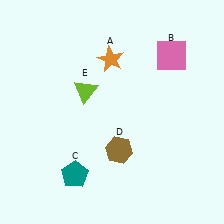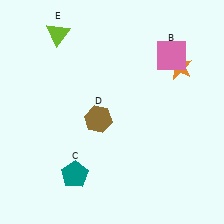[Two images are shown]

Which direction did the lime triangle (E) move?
The lime triangle (E) moved up.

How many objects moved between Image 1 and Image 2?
3 objects moved between the two images.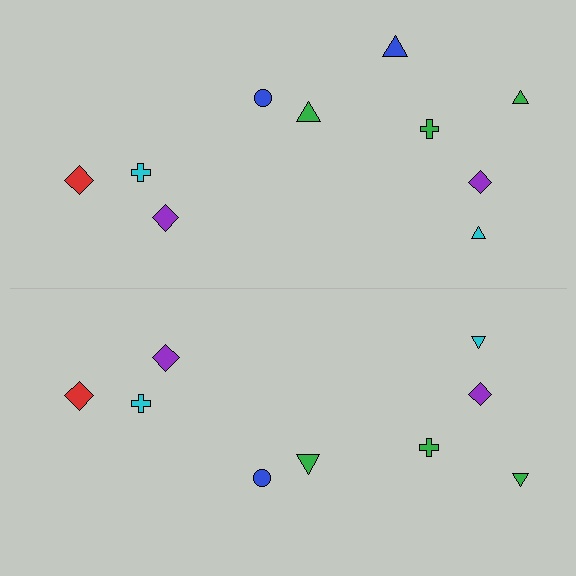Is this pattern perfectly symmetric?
No, the pattern is not perfectly symmetric. A blue triangle is missing from the bottom side.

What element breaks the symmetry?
A blue triangle is missing from the bottom side.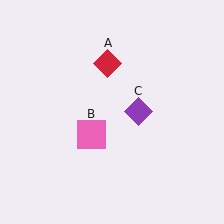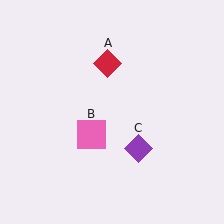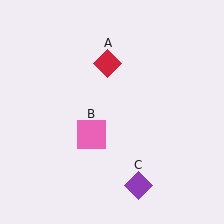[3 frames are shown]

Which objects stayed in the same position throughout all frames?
Red diamond (object A) and pink square (object B) remained stationary.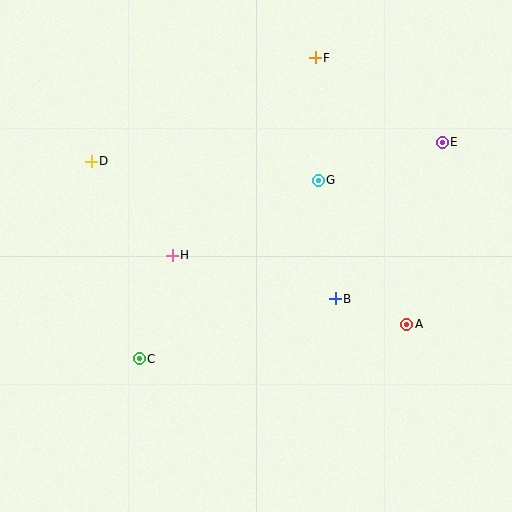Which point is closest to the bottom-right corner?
Point A is closest to the bottom-right corner.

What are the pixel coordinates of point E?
Point E is at (442, 142).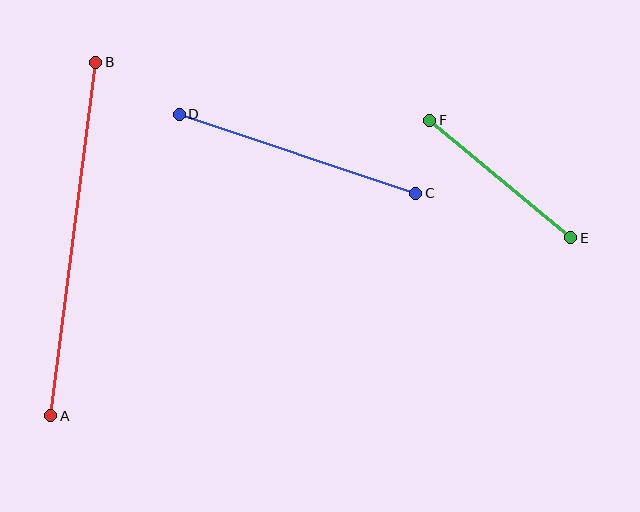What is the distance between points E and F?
The distance is approximately 183 pixels.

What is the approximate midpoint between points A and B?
The midpoint is at approximately (73, 239) pixels.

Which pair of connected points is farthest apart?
Points A and B are farthest apart.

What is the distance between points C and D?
The distance is approximately 250 pixels.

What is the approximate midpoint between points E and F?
The midpoint is at approximately (500, 179) pixels.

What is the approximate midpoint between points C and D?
The midpoint is at approximately (298, 154) pixels.